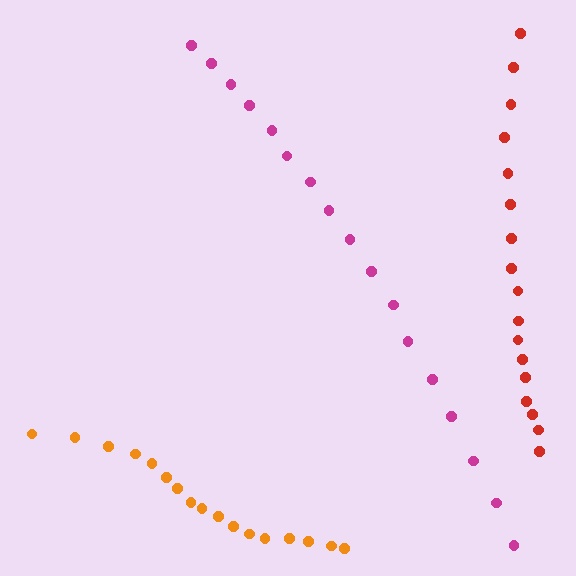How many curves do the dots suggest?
There are 3 distinct paths.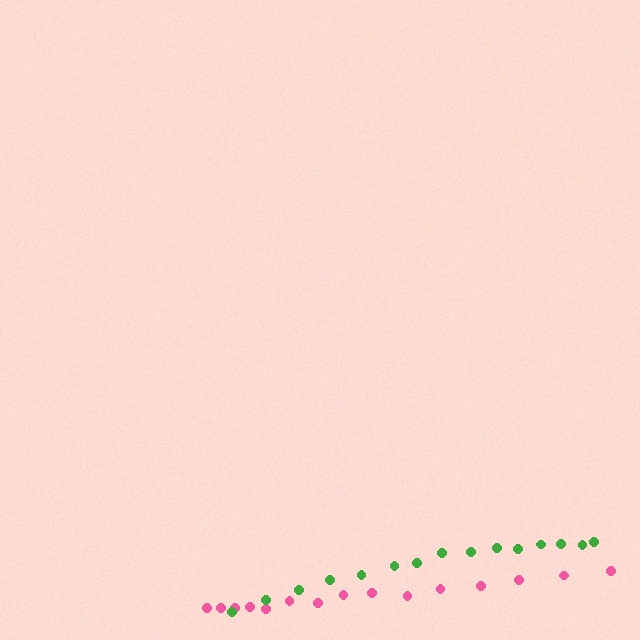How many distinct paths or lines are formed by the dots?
There are 2 distinct paths.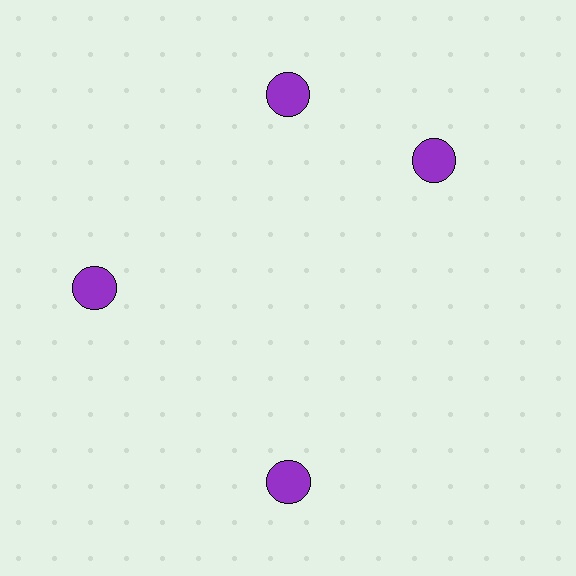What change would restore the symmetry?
The symmetry would be restored by rotating it back into even spacing with its neighbors so that all 4 circles sit at equal angles and equal distance from the center.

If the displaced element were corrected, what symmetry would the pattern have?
It would have 4-fold rotational symmetry — the pattern would map onto itself every 90 degrees.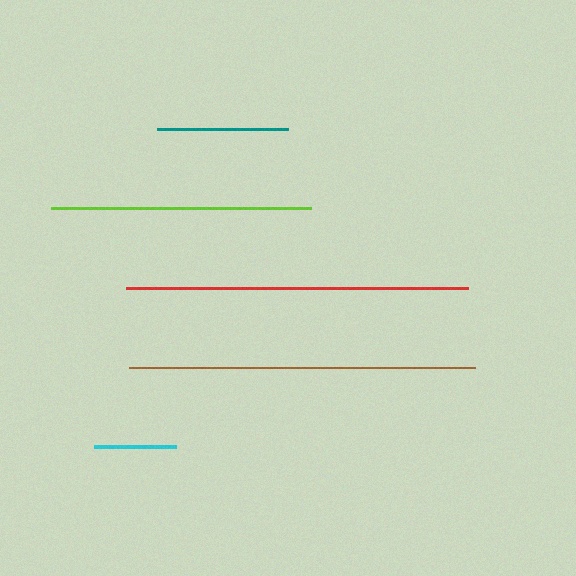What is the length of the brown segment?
The brown segment is approximately 346 pixels long.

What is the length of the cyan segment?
The cyan segment is approximately 82 pixels long.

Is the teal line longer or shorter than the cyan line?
The teal line is longer than the cyan line.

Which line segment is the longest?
The brown line is the longest at approximately 346 pixels.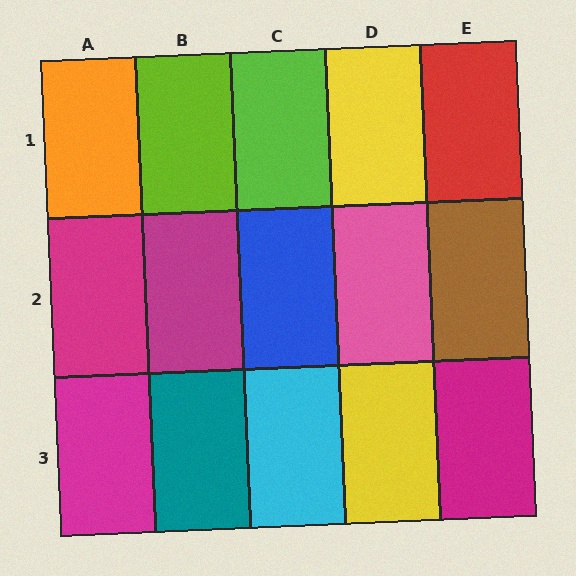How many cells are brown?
1 cell is brown.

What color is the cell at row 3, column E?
Magenta.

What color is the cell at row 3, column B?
Teal.